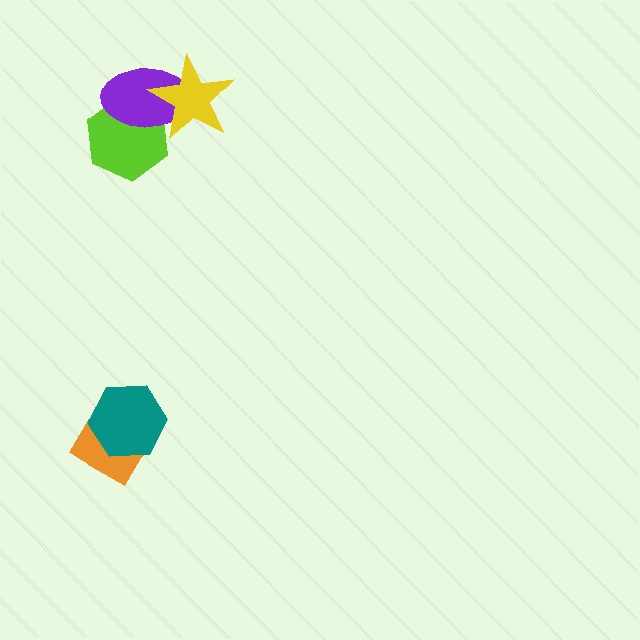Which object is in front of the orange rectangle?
The teal hexagon is in front of the orange rectangle.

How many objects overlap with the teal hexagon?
1 object overlaps with the teal hexagon.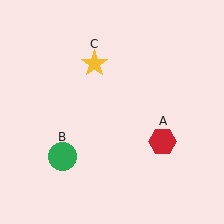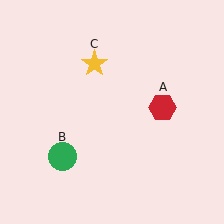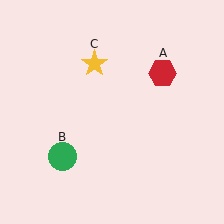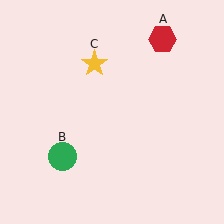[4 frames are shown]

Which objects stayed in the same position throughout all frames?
Green circle (object B) and yellow star (object C) remained stationary.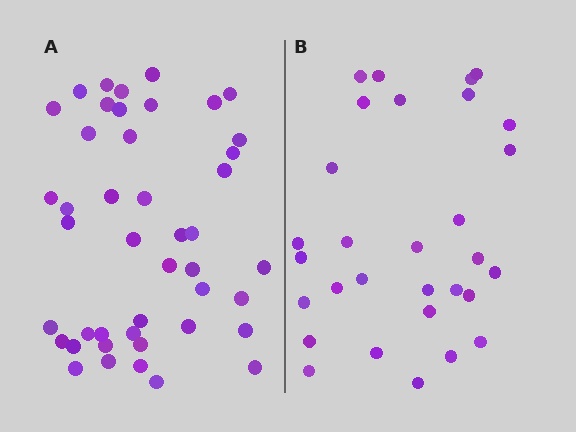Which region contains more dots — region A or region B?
Region A (the left region) has more dots.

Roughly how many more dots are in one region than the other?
Region A has approximately 15 more dots than region B.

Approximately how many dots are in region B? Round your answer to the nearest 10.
About 30 dots.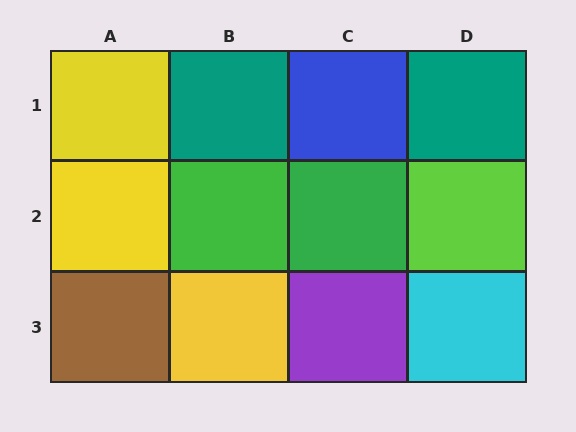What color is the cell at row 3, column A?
Brown.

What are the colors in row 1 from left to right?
Yellow, teal, blue, teal.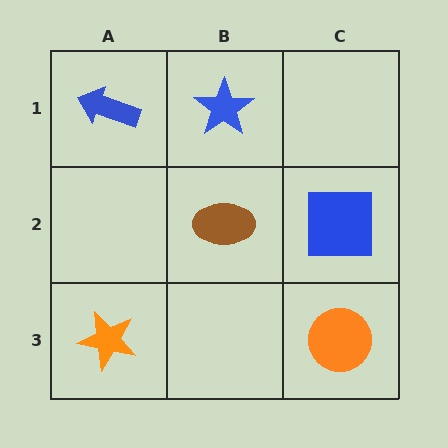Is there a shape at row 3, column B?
No, that cell is empty.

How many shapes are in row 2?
2 shapes.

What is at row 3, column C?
An orange circle.